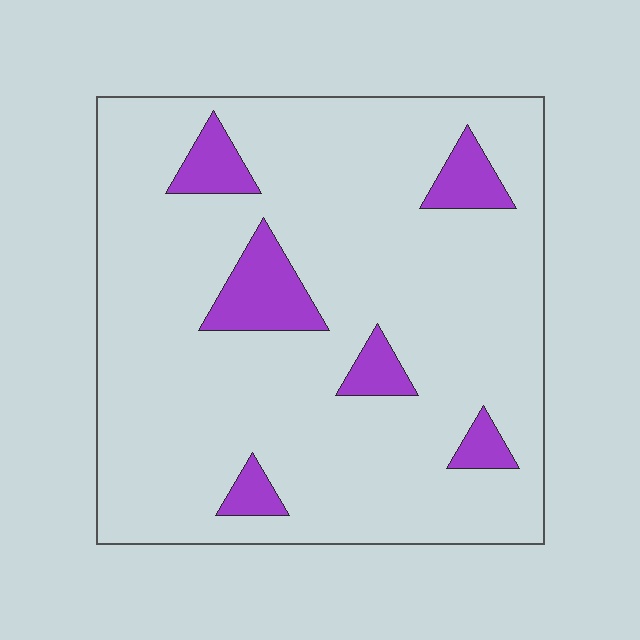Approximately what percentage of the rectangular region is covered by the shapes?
Approximately 10%.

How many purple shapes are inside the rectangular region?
6.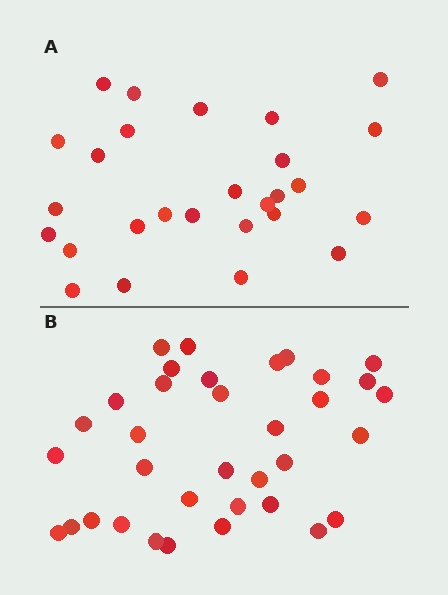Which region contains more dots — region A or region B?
Region B (the bottom region) has more dots.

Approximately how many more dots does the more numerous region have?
Region B has roughly 8 or so more dots than region A.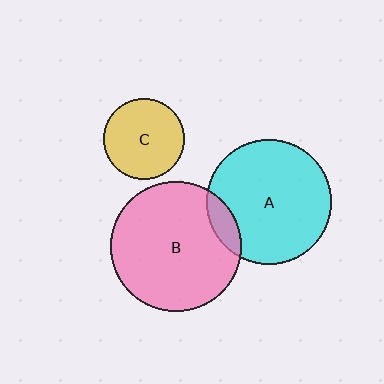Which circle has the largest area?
Circle B (pink).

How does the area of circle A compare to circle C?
Approximately 2.4 times.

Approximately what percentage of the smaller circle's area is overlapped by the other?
Approximately 10%.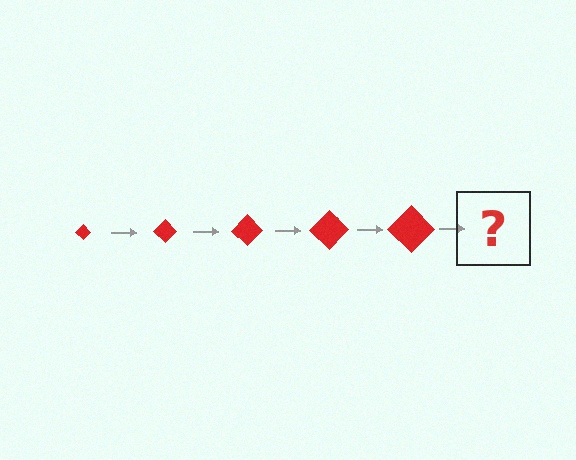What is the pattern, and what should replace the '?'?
The pattern is that the diamond gets progressively larger each step. The '?' should be a red diamond, larger than the previous one.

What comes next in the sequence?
The next element should be a red diamond, larger than the previous one.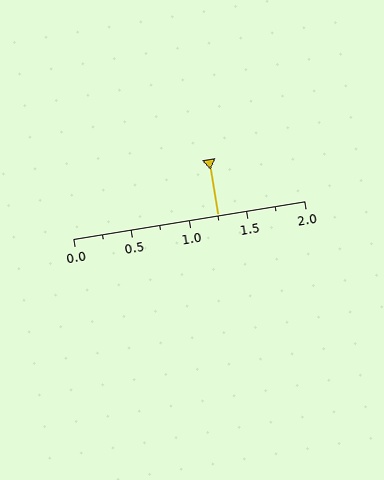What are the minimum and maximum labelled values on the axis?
The axis runs from 0.0 to 2.0.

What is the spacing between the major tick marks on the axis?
The major ticks are spaced 0.5 apart.